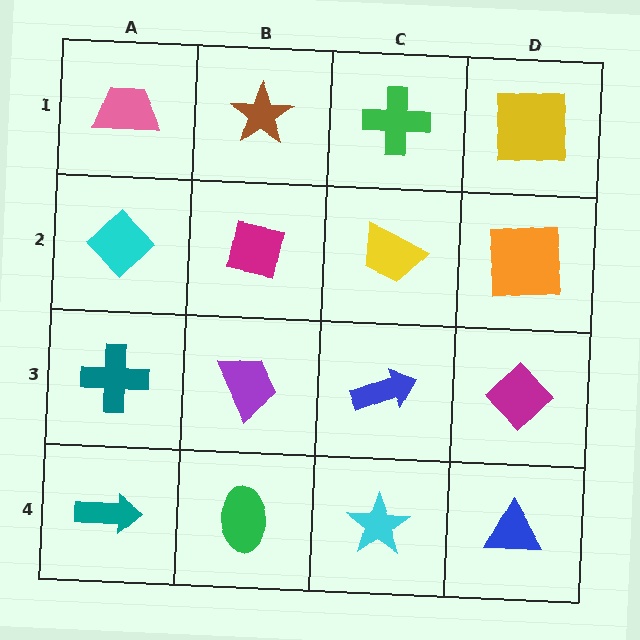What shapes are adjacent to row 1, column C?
A yellow trapezoid (row 2, column C), a brown star (row 1, column B), a yellow square (row 1, column D).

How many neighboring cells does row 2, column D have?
3.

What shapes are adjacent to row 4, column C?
A blue arrow (row 3, column C), a green ellipse (row 4, column B), a blue triangle (row 4, column D).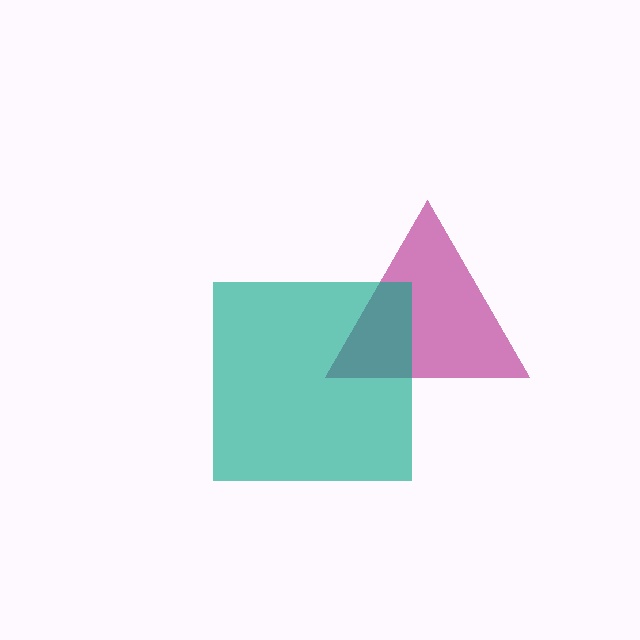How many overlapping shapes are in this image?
There are 2 overlapping shapes in the image.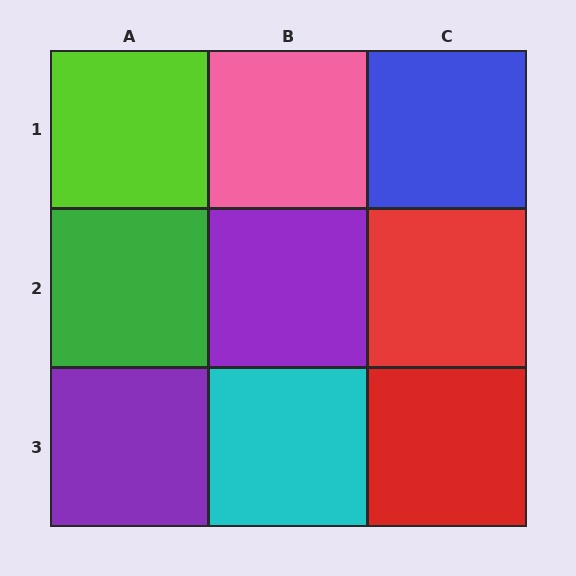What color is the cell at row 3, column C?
Red.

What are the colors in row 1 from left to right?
Lime, pink, blue.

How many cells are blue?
1 cell is blue.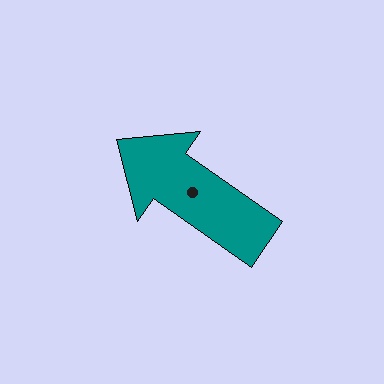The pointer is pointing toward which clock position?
Roughly 10 o'clock.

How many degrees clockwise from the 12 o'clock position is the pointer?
Approximately 305 degrees.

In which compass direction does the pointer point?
Northwest.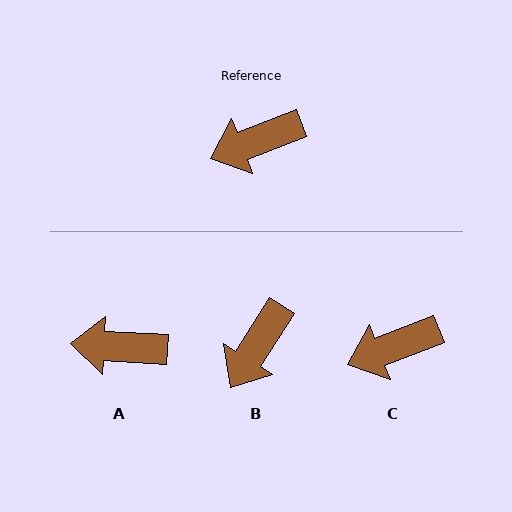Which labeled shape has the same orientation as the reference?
C.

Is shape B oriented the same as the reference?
No, it is off by about 37 degrees.